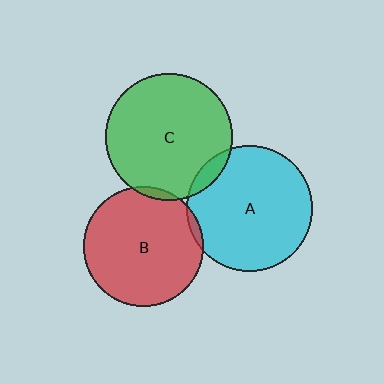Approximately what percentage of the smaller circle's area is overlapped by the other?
Approximately 5%.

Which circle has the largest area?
Circle C (green).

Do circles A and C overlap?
Yes.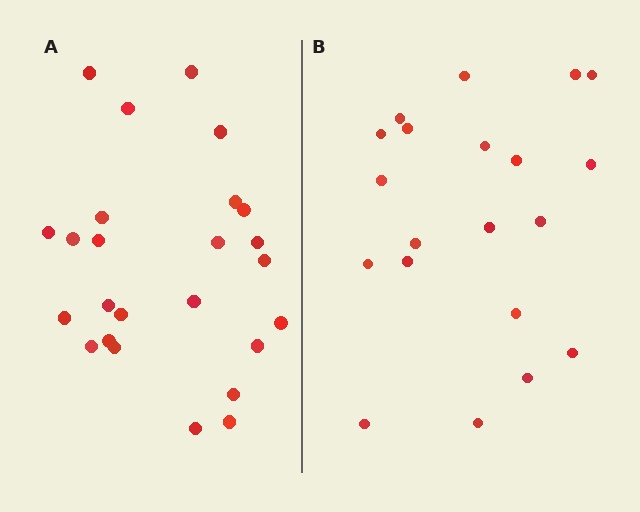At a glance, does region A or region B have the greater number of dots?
Region A (the left region) has more dots.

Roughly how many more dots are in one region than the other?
Region A has about 5 more dots than region B.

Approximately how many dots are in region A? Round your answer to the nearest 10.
About 20 dots. (The exact count is 25, which rounds to 20.)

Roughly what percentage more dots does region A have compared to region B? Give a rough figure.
About 25% more.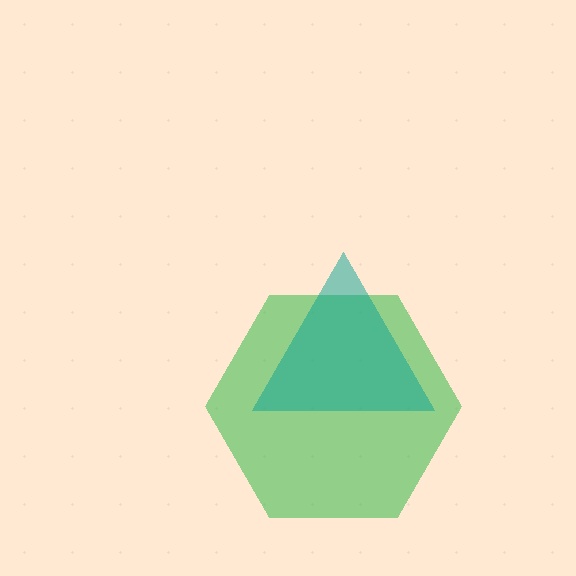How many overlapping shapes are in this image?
There are 2 overlapping shapes in the image.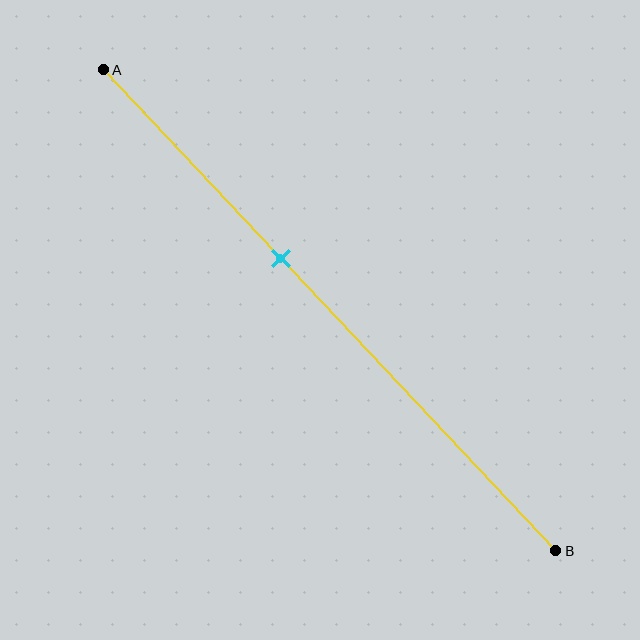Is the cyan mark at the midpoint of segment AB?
No, the mark is at about 40% from A, not at the 50% midpoint.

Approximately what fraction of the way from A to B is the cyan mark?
The cyan mark is approximately 40% of the way from A to B.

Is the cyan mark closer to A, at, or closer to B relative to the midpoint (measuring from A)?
The cyan mark is closer to point A than the midpoint of segment AB.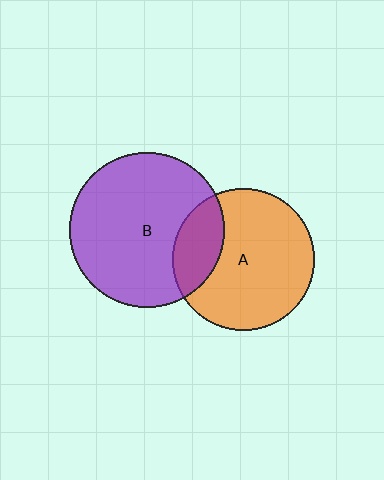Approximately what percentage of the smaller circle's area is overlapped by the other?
Approximately 25%.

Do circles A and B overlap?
Yes.